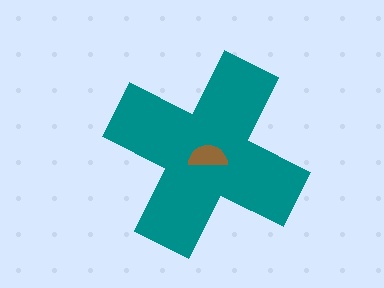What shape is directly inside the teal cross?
The brown semicircle.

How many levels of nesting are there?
2.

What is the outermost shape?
The teal cross.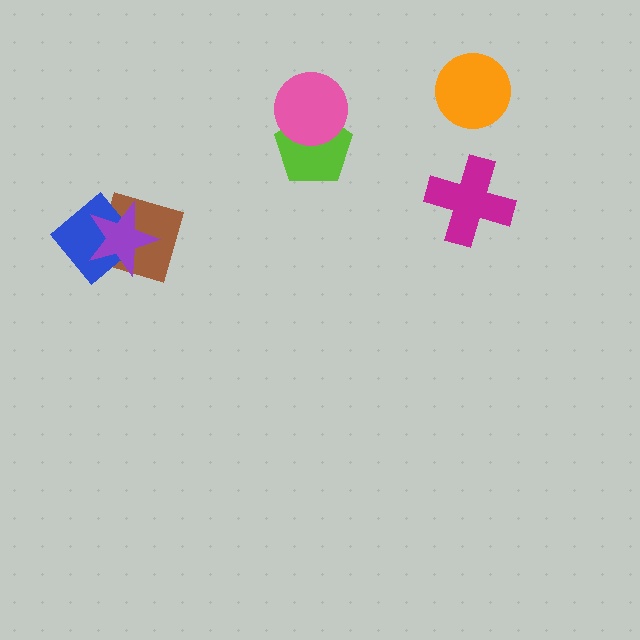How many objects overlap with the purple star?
2 objects overlap with the purple star.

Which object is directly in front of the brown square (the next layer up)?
The blue diamond is directly in front of the brown square.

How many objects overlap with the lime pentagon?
1 object overlaps with the lime pentagon.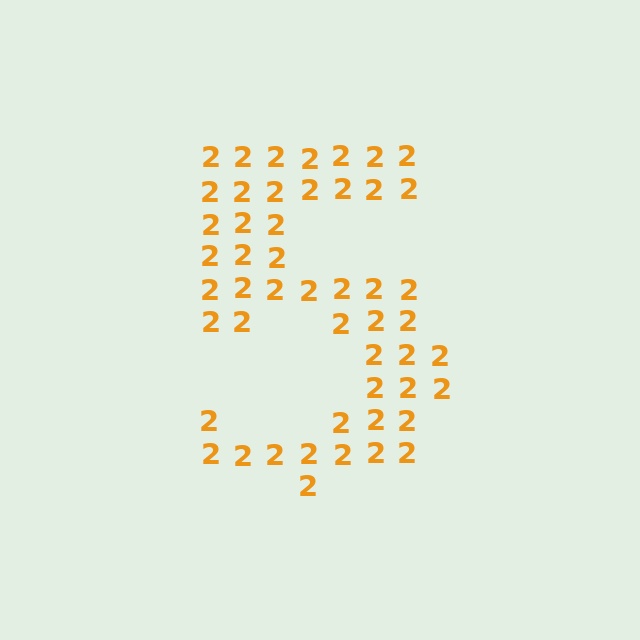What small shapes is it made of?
It is made of small digit 2's.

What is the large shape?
The large shape is the digit 5.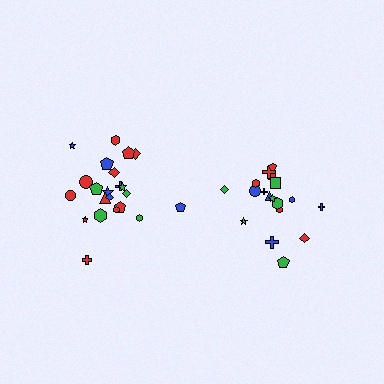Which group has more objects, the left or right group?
The left group.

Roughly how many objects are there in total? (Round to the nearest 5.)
Roughly 40 objects in total.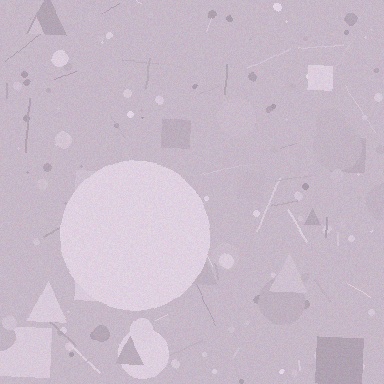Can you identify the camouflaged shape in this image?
The camouflaged shape is a circle.